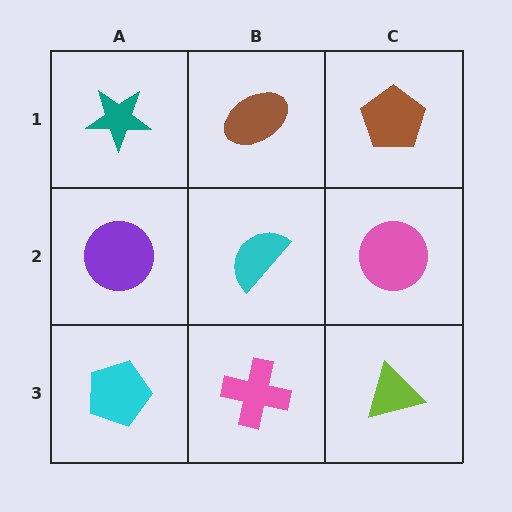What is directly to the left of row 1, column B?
A teal star.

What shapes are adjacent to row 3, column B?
A cyan semicircle (row 2, column B), a cyan pentagon (row 3, column A), a lime triangle (row 3, column C).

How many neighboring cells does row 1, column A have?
2.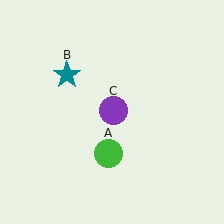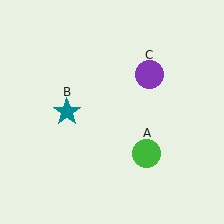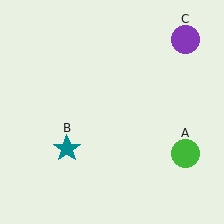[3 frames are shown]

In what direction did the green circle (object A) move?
The green circle (object A) moved right.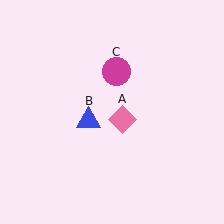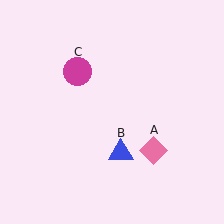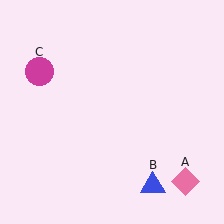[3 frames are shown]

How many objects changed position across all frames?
3 objects changed position: pink diamond (object A), blue triangle (object B), magenta circle (object C).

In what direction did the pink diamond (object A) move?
The pink diamond (object A) moved down and to the right.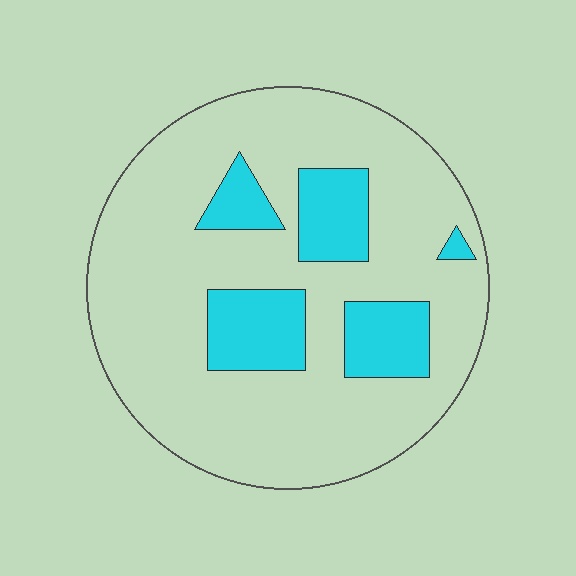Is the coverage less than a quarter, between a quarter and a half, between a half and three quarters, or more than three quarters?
Less than a quarter.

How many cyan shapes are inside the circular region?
5.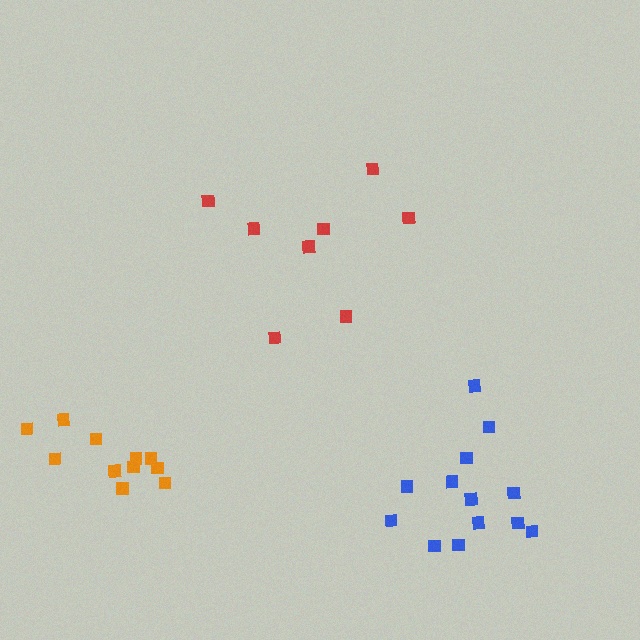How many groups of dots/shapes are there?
There are 3 groups.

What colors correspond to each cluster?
The clusters are colored: blue, red, orange.